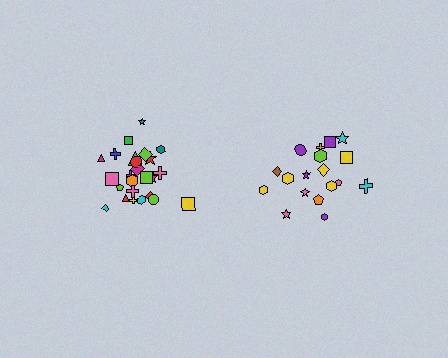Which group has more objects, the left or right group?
The left group.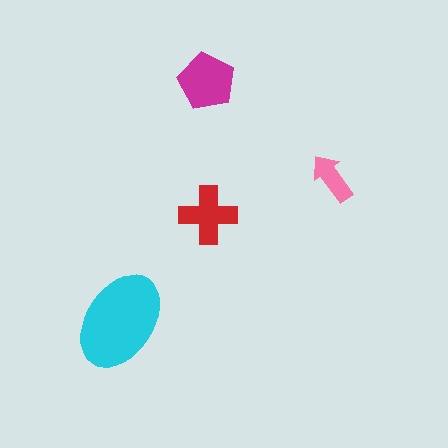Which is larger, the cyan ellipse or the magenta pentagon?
The cyan ellipse.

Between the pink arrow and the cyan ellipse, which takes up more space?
The cyan ellipse.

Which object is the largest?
The cyan ellipse.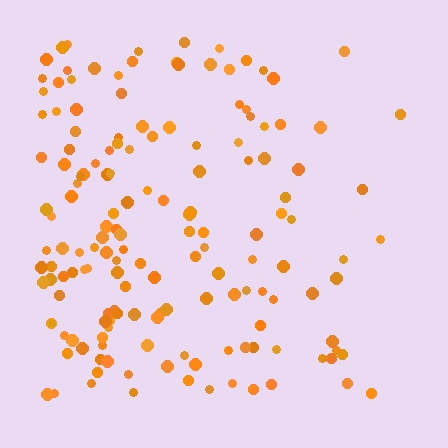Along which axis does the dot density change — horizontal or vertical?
Horizontal.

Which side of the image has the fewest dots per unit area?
The right.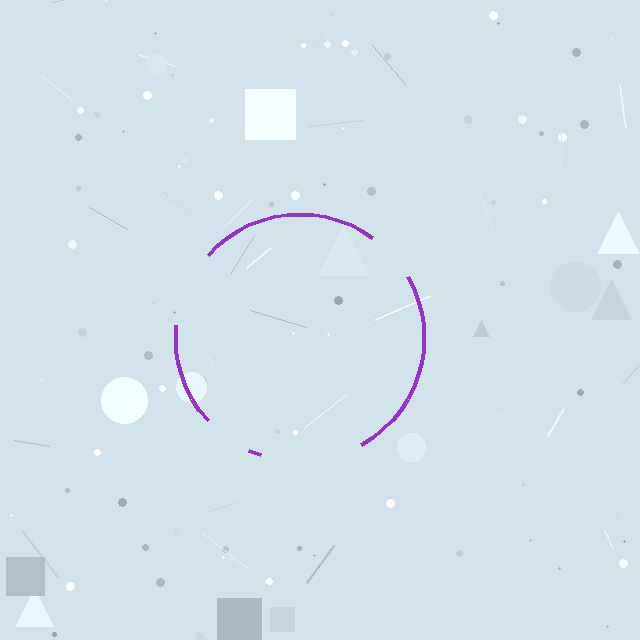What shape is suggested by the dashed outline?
The dashed outline suggests a circle.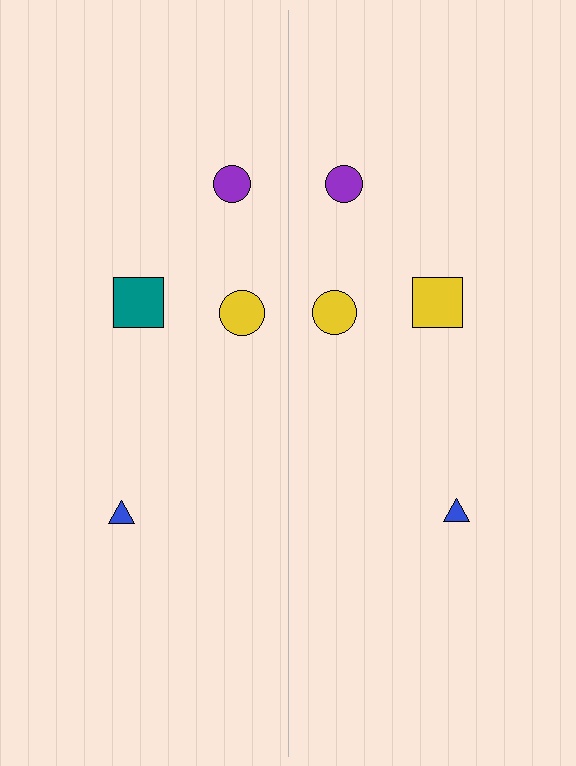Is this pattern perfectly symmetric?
No, the pattern is not perfectly symmetric. The yellow square on the right side breaks the symmetry — its mirror counterpart is teal.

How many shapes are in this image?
There are 8 shapes in this image.